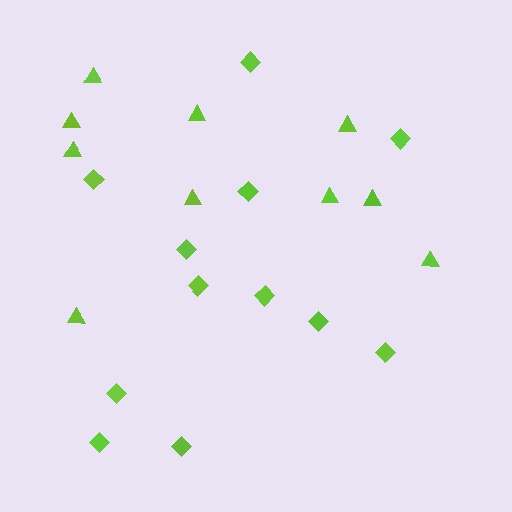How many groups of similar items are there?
There are 2 groups: one group of triangles (10) and one group of diamonds (12).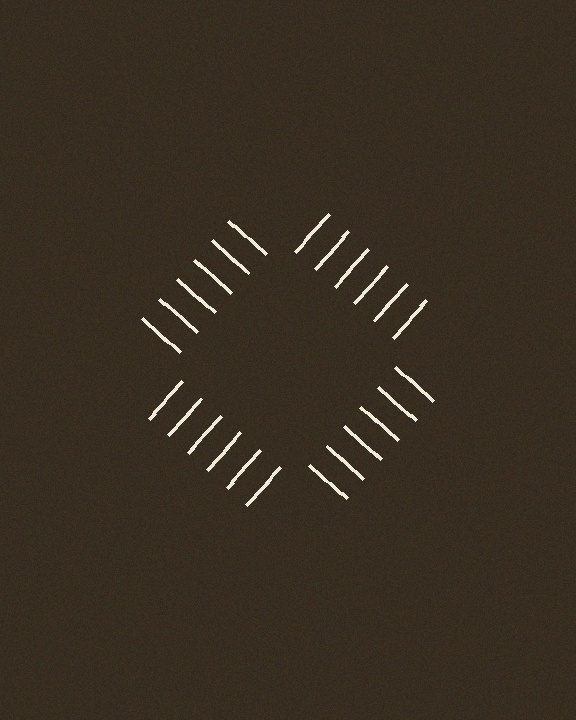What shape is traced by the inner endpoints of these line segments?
An illusory square — the line segments terminate on its edges but no continuous stroke is drawn.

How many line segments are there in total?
24 — 6 along each of the 4 edges.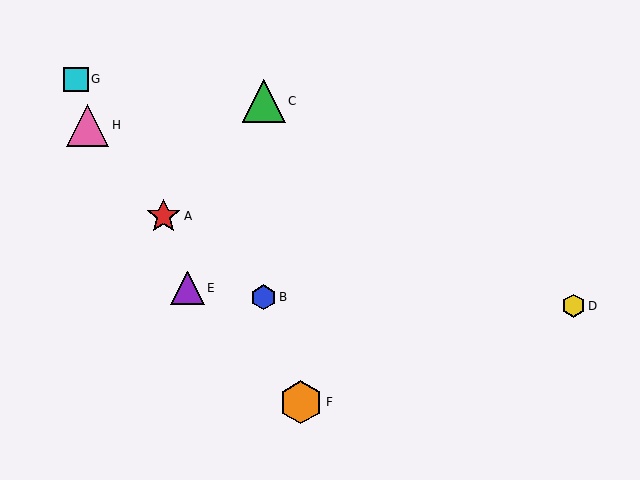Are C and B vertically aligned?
Yes, both are at x≈264.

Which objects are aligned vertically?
Objects B, C are aligned vertically.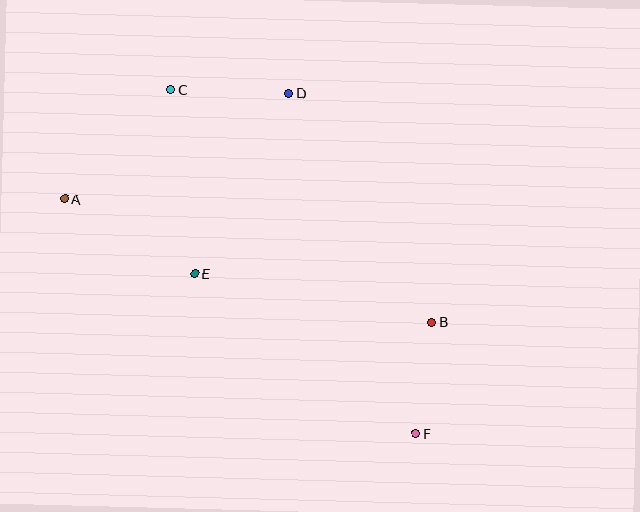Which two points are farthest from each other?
Points A and F are farthest from each other.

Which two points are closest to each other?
Points B and F are closest to each other.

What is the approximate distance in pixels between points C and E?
The distance between C and E is approximately 185 pixels.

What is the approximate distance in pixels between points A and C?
The distance between A and C is approximately 152 pixels.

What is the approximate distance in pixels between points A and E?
The distance between A and E is approximately 150 pixels.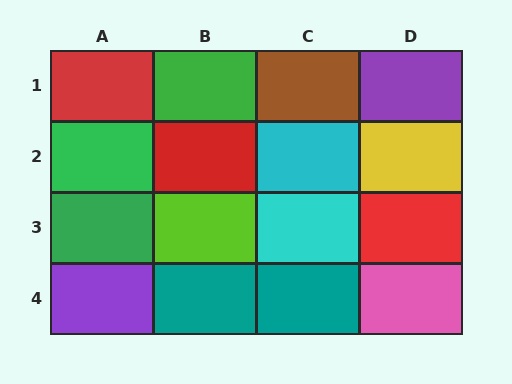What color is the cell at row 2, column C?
Cyan.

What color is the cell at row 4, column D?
Pink.